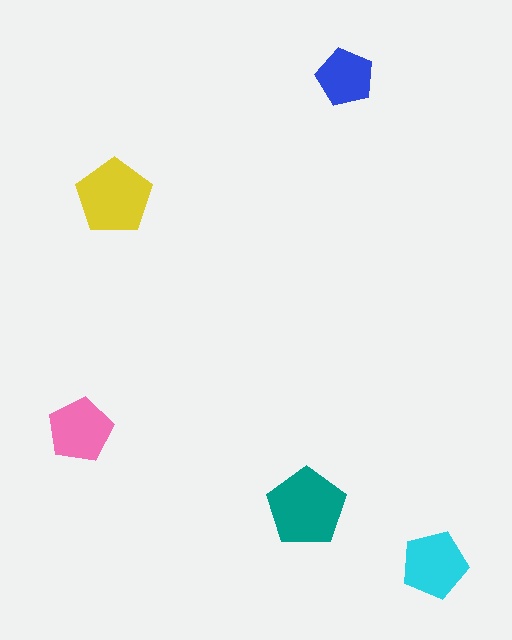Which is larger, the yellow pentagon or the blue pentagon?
The yellow one.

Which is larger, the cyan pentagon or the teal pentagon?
The teal one.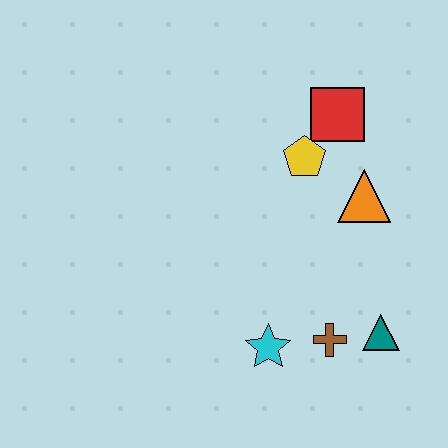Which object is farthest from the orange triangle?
The cyan star is farthest from the orange triangle.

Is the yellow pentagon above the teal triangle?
Yes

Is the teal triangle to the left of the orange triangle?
No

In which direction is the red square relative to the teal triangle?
The red square is above the teal triangle.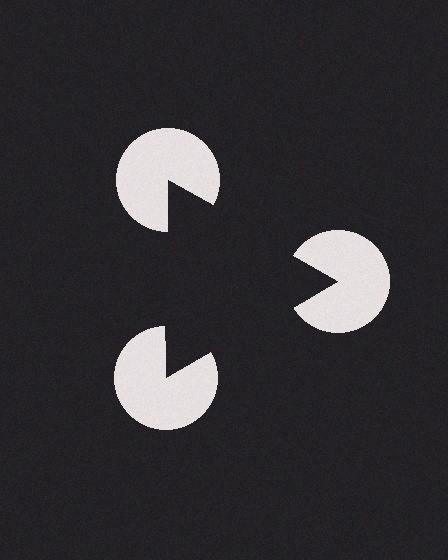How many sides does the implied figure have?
3 sides.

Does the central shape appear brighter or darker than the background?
It typically appears slightly darker than the background, even though no actual brightness change is drawn.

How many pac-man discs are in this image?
There are 3 — one at each vertex of the illusory triangle.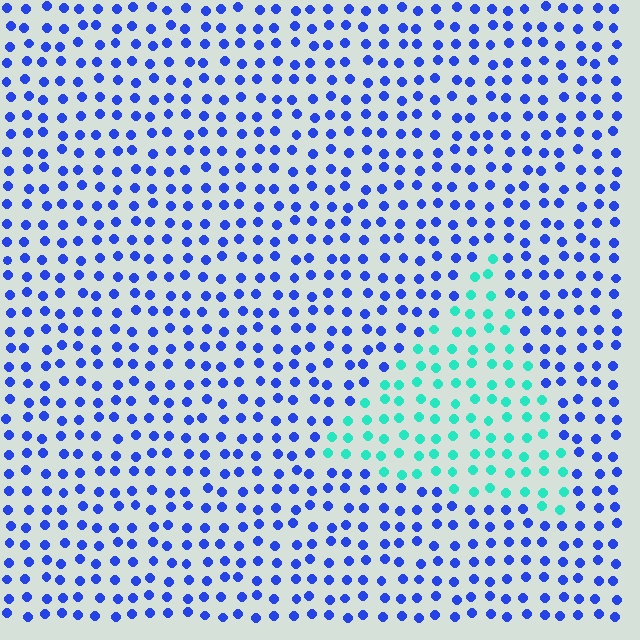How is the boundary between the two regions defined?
The boundary is defined purely by a slight shift in hue (about 63 degrees). Spacing, size, and orientation are identical on both sides.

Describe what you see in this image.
The image is filled with small blue elements in a uniform arrangement. A triangle-shaped region is visible where the elements are tinted to a slightly different hue, forming a subtle color boundary.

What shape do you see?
I see a triangle.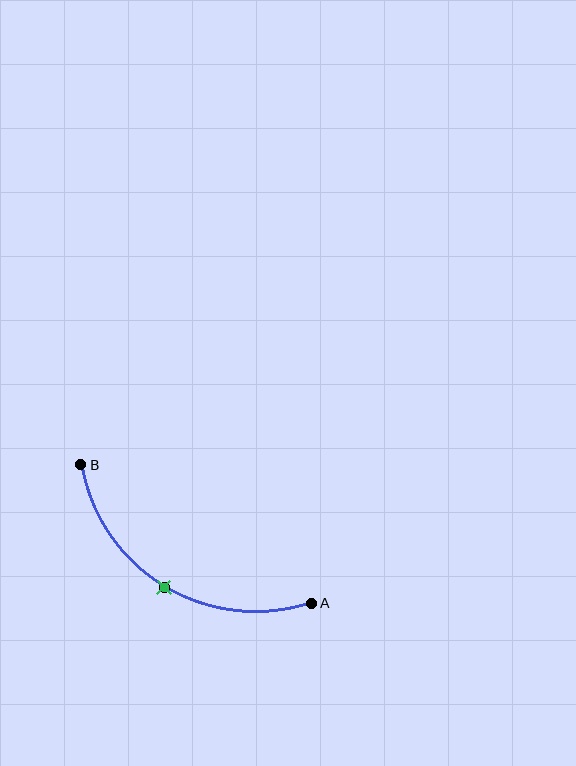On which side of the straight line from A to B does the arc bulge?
The arc bulges below the straight line connecting A and B.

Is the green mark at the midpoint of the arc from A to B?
Yes. The green mark lies on the arc at equal arc-length from both A and B — it is the arc midpoint.